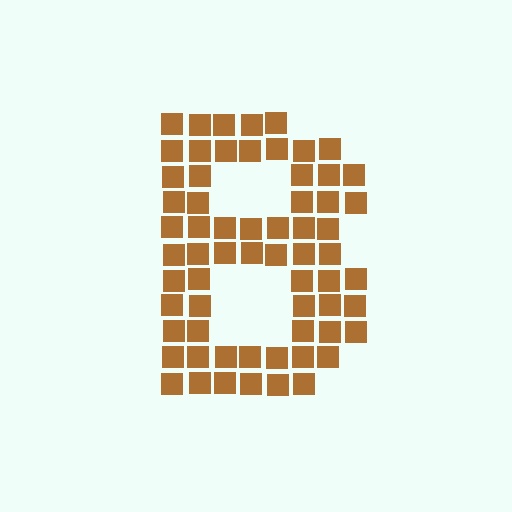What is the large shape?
The large shape is the letter B.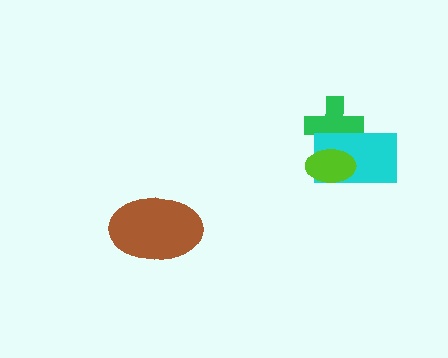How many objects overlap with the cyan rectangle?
2 objects overlap with the cyan rectangle.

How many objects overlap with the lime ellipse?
2 objects overlap with the lime ellipse.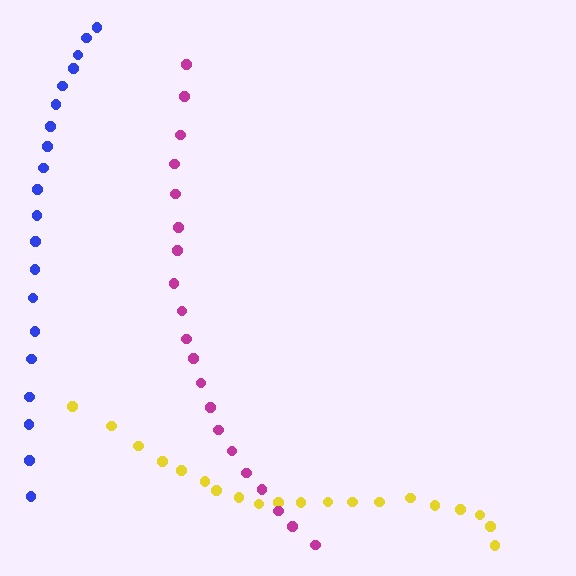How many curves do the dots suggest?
There are 3 distinct paths.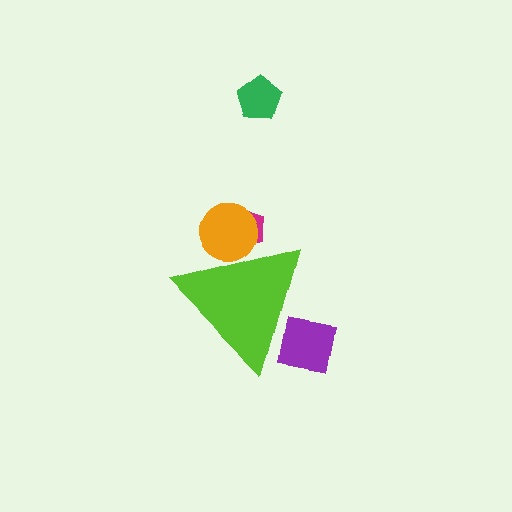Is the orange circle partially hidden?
Yes, the orange circle is partially hidden behind the lime triangle.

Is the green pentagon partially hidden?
No, the green pentagon is fully visible.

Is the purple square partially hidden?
Yes, the purple square is partially hidden behind the lime triangle.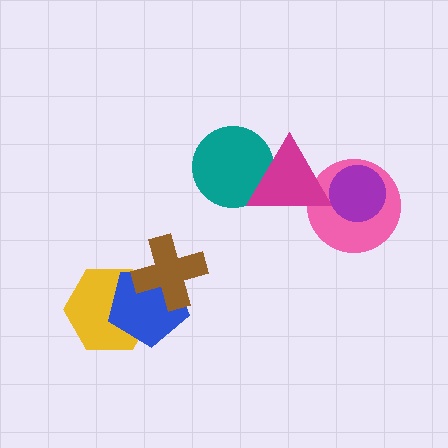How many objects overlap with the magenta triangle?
3 objects overlap with the magenta triangle.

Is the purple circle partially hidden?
Yes, it is partially covered by another shape.